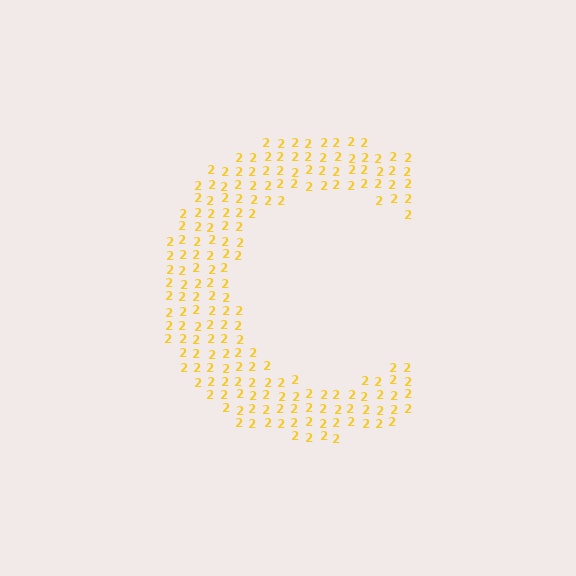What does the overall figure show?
The overall figure shows the letter C.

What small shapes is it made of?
It is made of small digit 2's.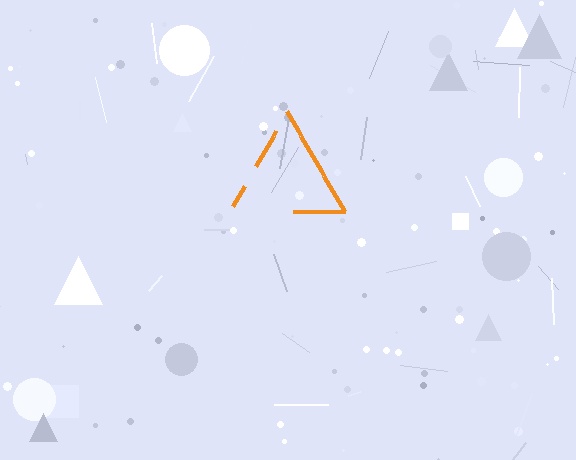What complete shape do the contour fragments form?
The contour fragments form a triangle.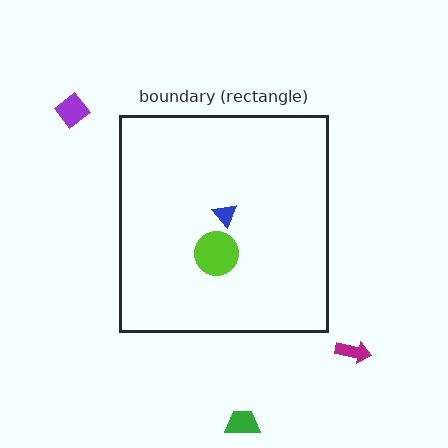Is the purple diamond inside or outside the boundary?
Outside.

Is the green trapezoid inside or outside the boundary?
Outside.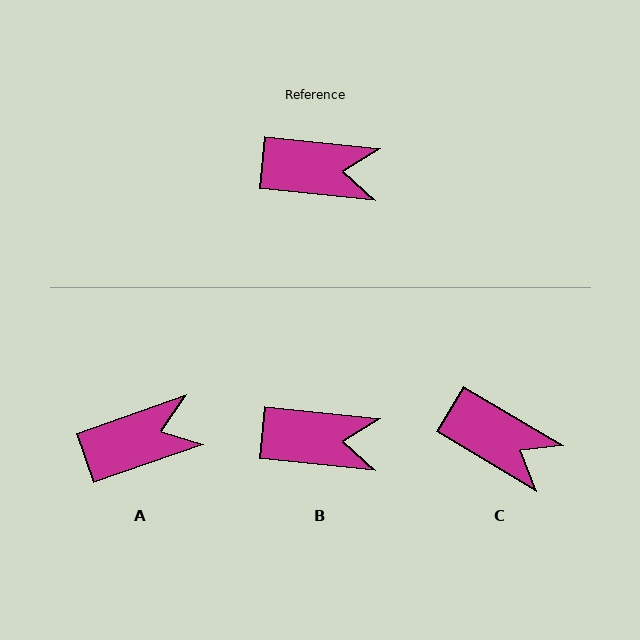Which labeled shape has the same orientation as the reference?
B.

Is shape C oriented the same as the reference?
No, it is off by about 25 degrees.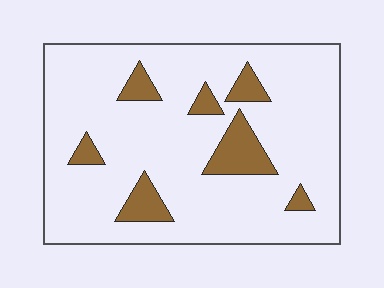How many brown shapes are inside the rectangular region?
7.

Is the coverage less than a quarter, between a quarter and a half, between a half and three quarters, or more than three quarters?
Less than a quarter.